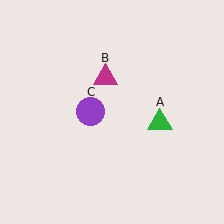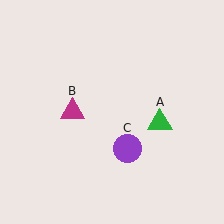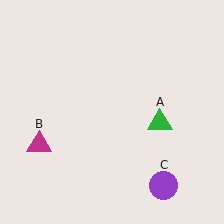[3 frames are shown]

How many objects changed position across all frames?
2 objects changed position: magenta triangle (object B), purple circle (object C).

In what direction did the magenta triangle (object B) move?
The magenta triangle (object B) moved down and to the left.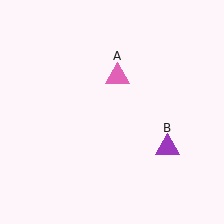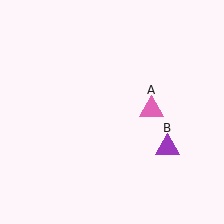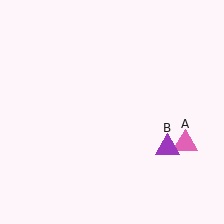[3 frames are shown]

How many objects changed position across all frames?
1 object changed position: pink triangle (object A).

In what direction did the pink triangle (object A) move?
The pink triangle (object A) moved down and to the right.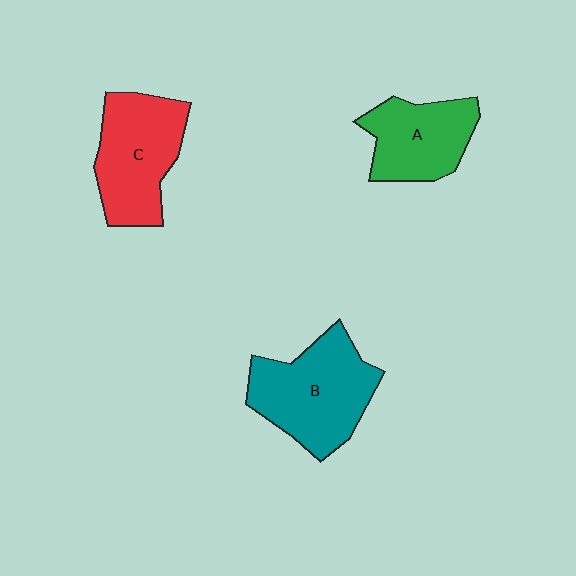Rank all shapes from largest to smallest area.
From largest to smallest: B (teal), C (red), A (green).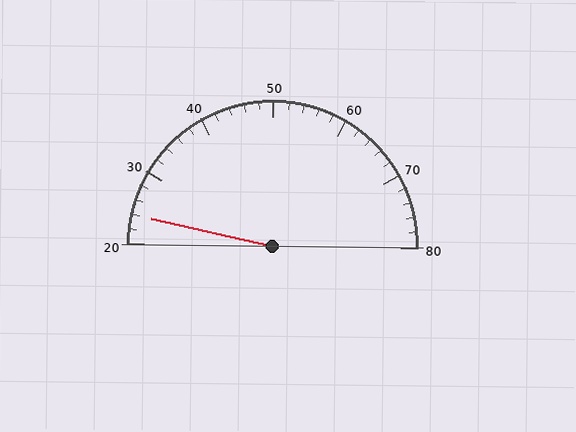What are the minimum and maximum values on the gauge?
The gauge ranges from 20 to 80.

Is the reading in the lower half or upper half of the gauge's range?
The reading is in the lower half of the range (20 to 80).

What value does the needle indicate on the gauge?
The needle indicates approximately 24.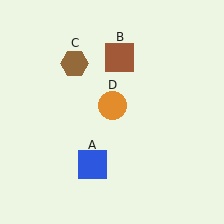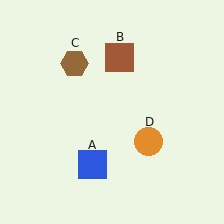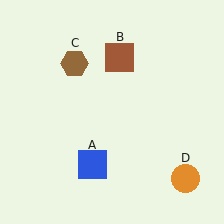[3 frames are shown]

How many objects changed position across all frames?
1 object changed position: orange circle (object D).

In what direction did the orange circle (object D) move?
The orange circle (object D) moved down and to the right.